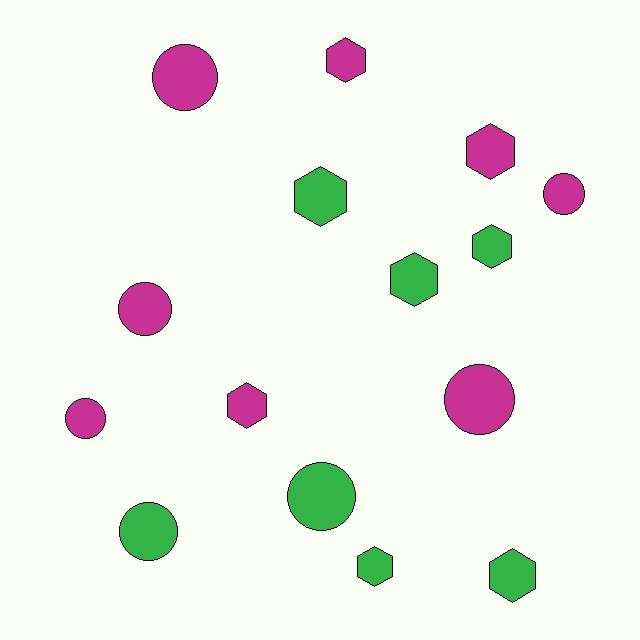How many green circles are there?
There are 2 green circles.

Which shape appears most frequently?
Hexagon, with 8 objects.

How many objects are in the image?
There are 15 objects.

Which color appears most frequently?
Magenta, with 8 objects.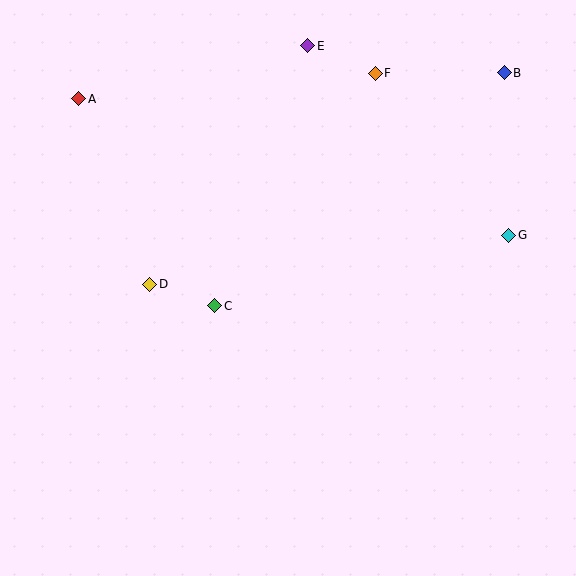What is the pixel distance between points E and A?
The distance between E and A is 235 pixels.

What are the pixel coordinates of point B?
Point B is at (504, 73).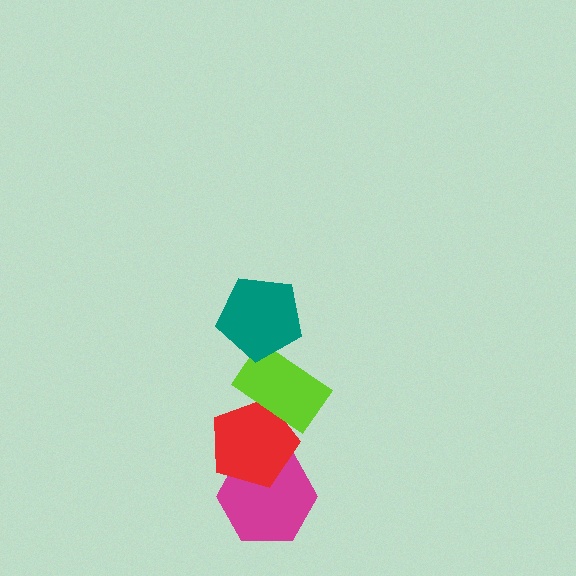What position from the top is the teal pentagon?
The teal pentagon is 1st from the top.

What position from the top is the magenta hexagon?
The magenta hexagon is 4th from the top.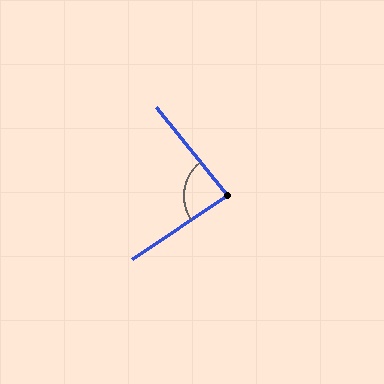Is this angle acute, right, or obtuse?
It is approximately a right angle.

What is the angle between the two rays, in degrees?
Approximately 86 degrees.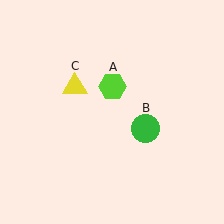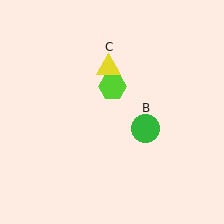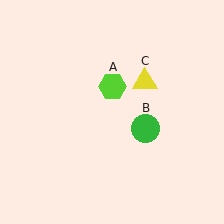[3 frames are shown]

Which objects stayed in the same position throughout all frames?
Lime hexagon (object A) and green circle (object B) remained stationary.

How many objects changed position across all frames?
1 object changed position: yellow triangle (object C).